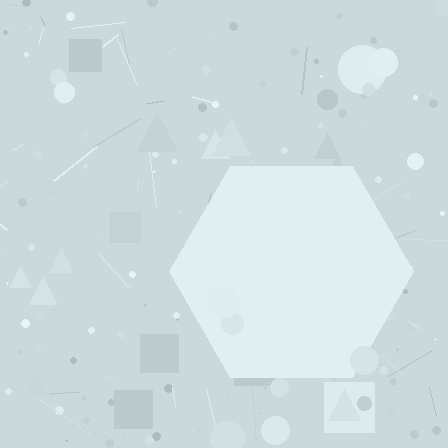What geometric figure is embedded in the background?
A hexagon is embedded in the background.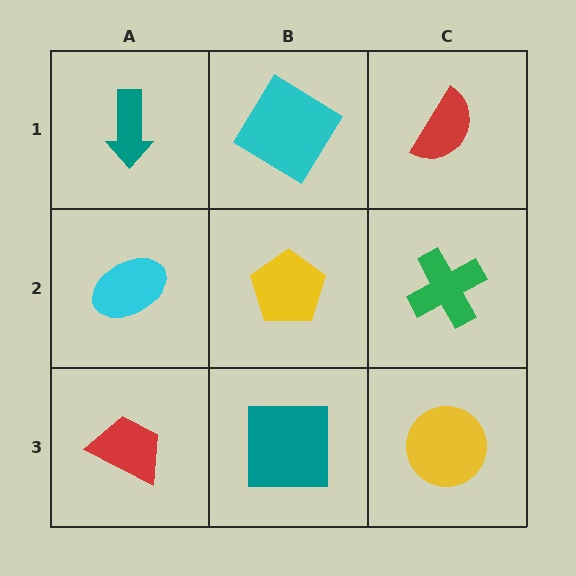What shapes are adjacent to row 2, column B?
A cyan diamond (row 1, column B), a teal square (row 3, column B), a cyan ellipse (row 2, column A), a green cross (row 2, column C).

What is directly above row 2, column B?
A cyan diamond.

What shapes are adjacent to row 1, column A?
A cyan ellipse (row 2, column A), a cyan diamond (row 1, column B).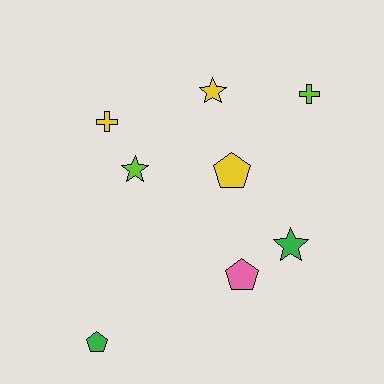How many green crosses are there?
There are no green crosses.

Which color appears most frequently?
Yellow, with 3 objects.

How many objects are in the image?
There are 8 objects.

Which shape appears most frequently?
Pentagon, with 3 objects.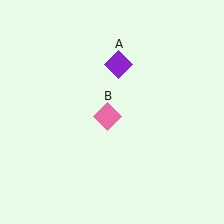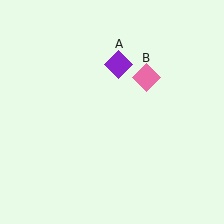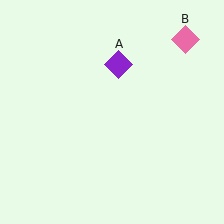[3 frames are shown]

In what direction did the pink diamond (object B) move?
The pink diamond (object B) moved up and to the right.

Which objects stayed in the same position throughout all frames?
Purple diamond (object A) remained stationary.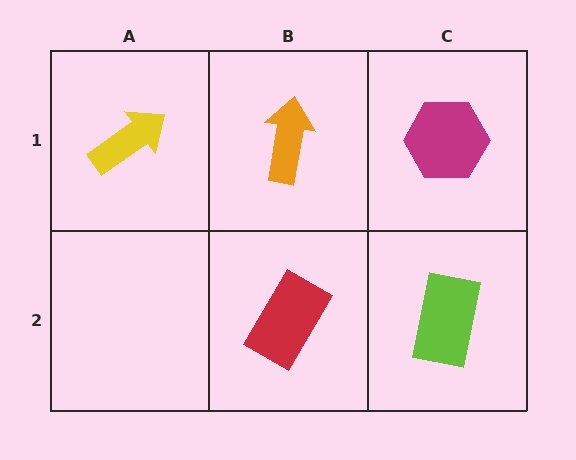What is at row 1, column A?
A yellow arrow.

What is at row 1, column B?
An orange arrow.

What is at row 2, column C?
A lime rectangle.